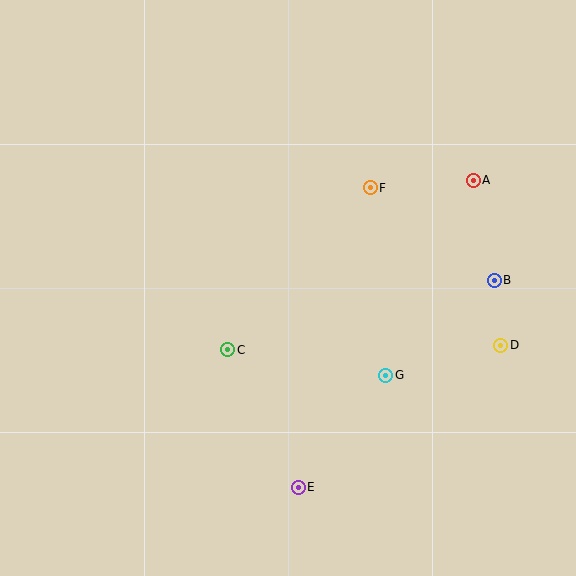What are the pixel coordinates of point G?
Point G is at (386, 375).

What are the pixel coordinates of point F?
Point F is at (370, 188).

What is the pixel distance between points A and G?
The distance between A and G is 213 pixels.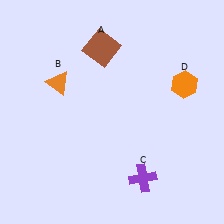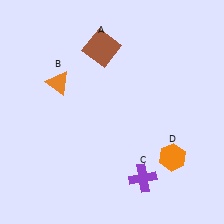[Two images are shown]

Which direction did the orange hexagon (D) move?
The orange hexagon (D) moved down.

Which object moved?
The orange hexagon (D) moved down.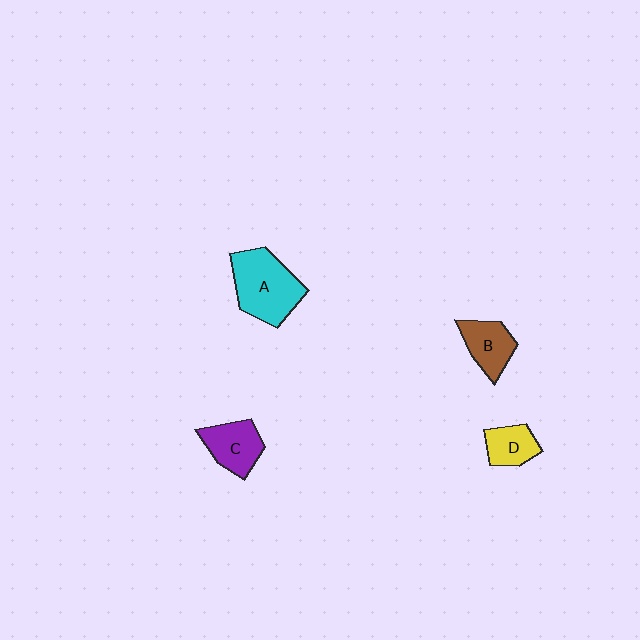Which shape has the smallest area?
Shape D (yellow).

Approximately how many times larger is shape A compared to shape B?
Approximately 1.7 times.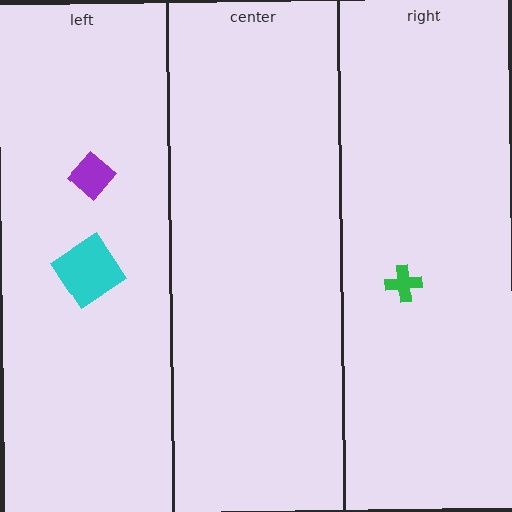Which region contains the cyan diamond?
The left region.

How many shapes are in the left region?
2.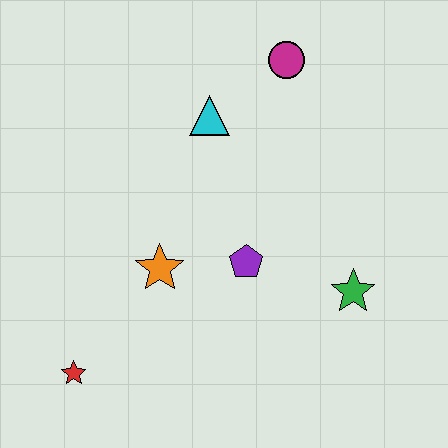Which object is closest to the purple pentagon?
The orange star is closest to the purple pentagon.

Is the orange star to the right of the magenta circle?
No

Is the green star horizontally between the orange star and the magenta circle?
No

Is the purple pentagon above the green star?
Yes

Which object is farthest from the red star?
The magenta circle is farthest from the red star.